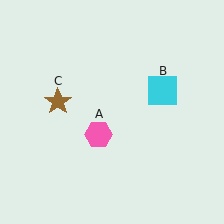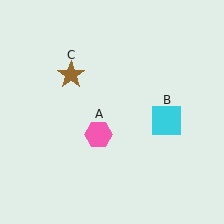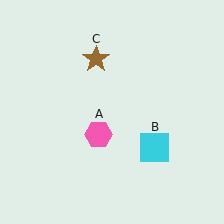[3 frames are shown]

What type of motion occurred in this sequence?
The cyan square (object B), brown star (object C) rotated clockwise around the center of the scene.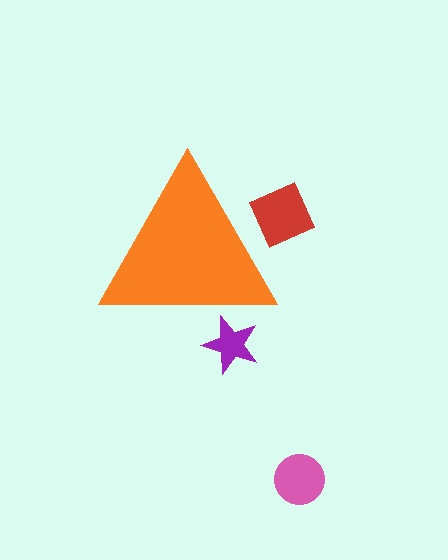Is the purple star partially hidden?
Yes, the purple star is partially hidden behind the orange triangle.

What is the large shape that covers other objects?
An orange triangle.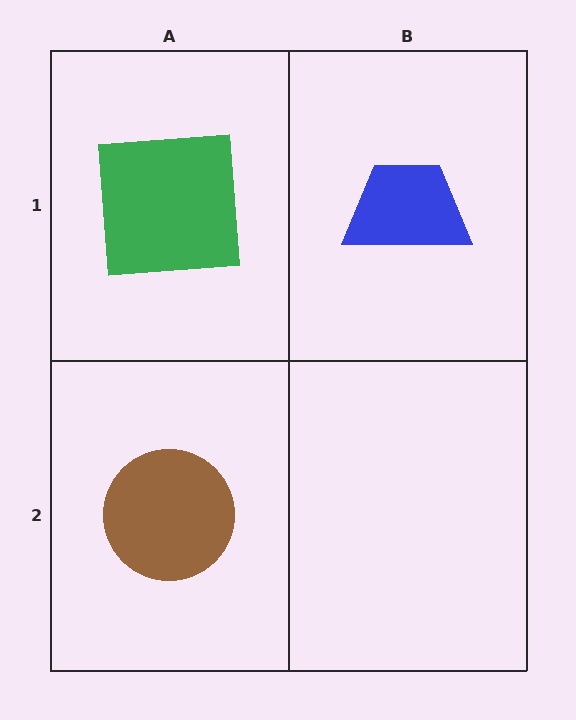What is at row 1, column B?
A blue trapezoid.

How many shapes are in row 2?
1 shape.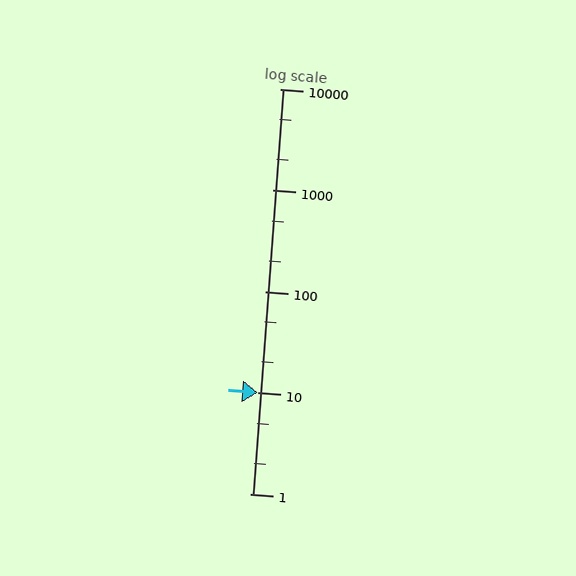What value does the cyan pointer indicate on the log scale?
The pointer indicates approximately 10.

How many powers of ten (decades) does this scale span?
The scale spans 4 decades, from 1 to 10000.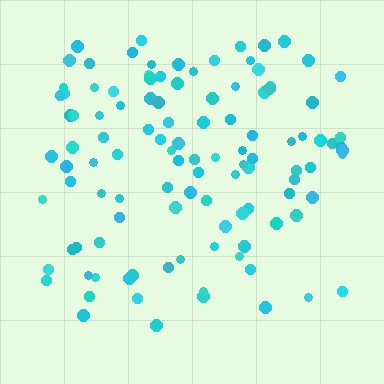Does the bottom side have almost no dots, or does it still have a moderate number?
Still a moderate number, just noticeably fewer than the top.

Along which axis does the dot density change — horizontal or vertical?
Vertical.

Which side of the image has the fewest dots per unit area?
The bottom.